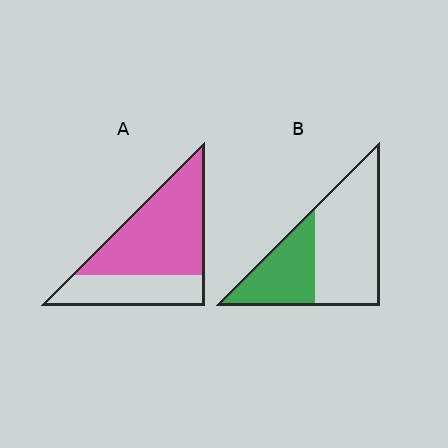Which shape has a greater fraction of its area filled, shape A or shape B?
Shape A.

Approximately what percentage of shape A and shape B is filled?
A is approximately 65% and B is approximately 35%.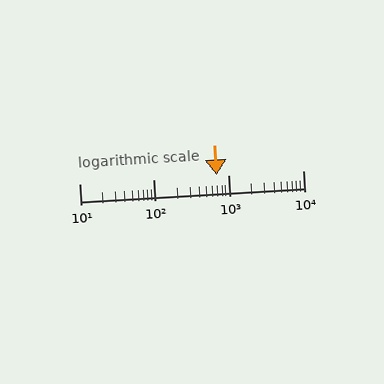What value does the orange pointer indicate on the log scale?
The pointer indicates approximately 690.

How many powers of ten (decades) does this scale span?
The scale spans 3 decades, from 10 to 10000.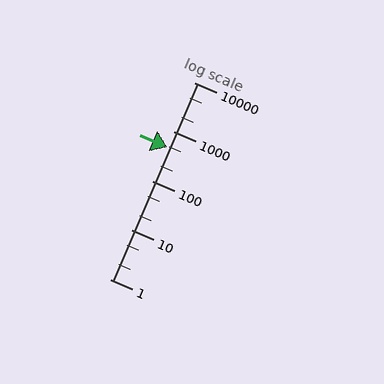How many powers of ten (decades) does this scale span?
The scale spans 4 decades, from 1 to 10000.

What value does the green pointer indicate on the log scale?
The pointer indicates approximately 490.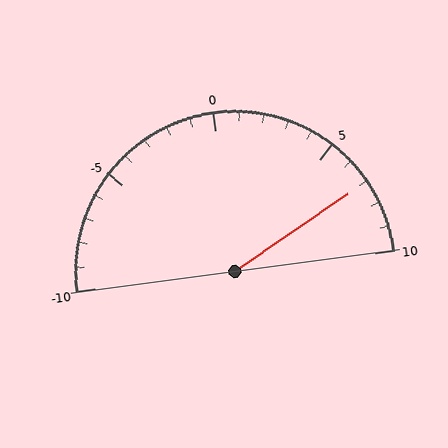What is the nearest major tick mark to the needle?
The nearest major tick mark is 5.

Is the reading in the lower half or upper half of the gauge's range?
The reading is in the upper half of the range (-10 to 10).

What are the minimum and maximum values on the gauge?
The gauge ranges from -10 to 10.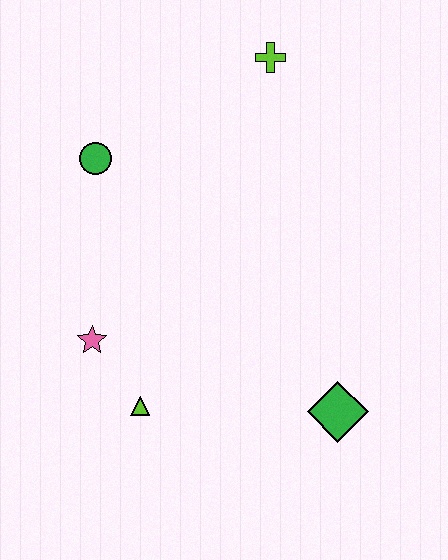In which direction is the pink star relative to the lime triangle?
The pink star is above the lime triangle.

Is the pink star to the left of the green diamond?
Yes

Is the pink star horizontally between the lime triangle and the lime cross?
No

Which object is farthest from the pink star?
The lime cross is farthest from the pink star.